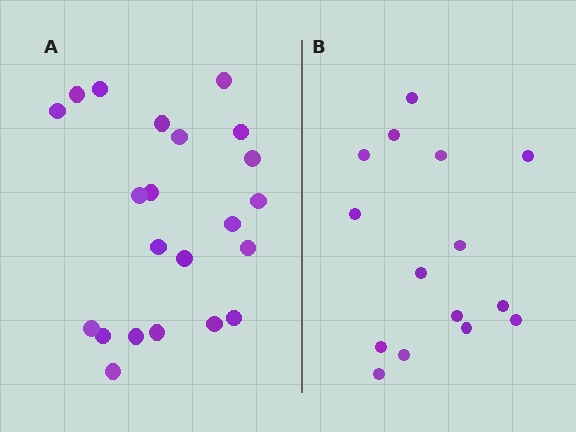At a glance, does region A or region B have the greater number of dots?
Region A (the left region) has more dots.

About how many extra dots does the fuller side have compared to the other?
Region A has roughly 8 or so more dots than region B.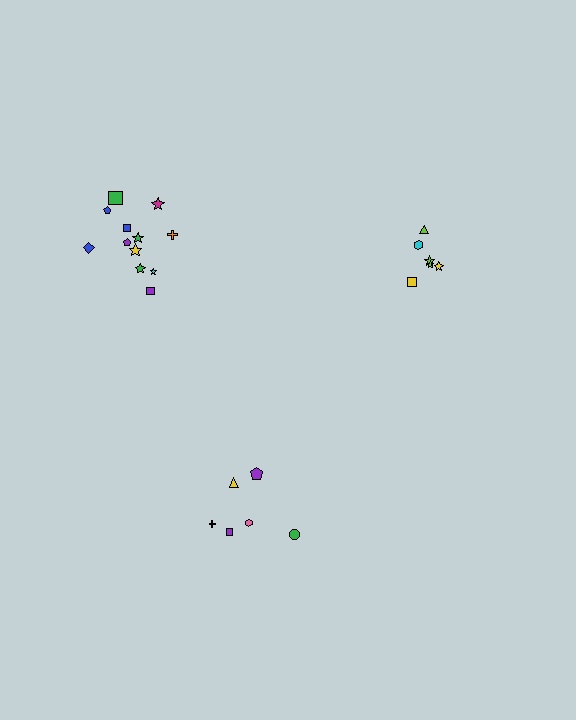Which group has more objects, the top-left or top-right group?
The top-left group.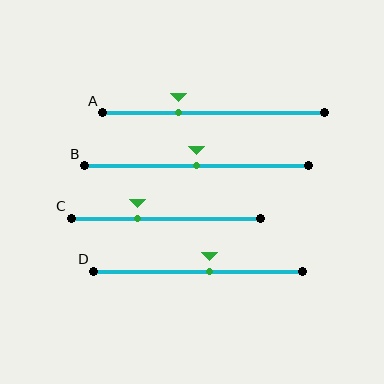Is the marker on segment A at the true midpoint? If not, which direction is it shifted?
No, the marker on segment A is shifted to the left by about 16% of the segment length.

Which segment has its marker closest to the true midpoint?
Segment B has its marker closest to the true midpoint.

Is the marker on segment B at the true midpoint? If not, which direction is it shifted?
Yes, the marker on segment B is at the true midpoint.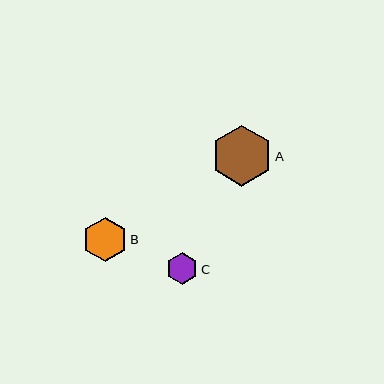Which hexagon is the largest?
Hexagon A is the largest with a size of approximately 61 pixels.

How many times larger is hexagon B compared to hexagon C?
Hexagon B is approximately 1.4 times the size of hexagon C.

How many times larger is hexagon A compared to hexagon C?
Hexagon A is approximately 1.9 times the size of hexagon C.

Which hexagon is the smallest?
Hexagon C is the smallest with a size of approximately 32 pixels.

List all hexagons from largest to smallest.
From largest to smallest: A, B, C.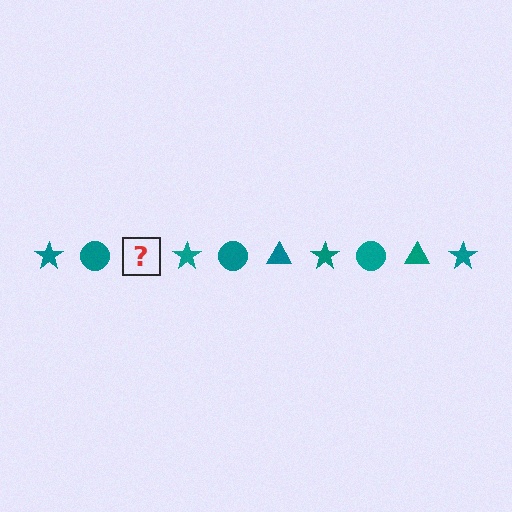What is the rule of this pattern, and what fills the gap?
The rule is that the pattern cycles through star, circle, triangle shapes in teal. The gap should be filled with a teal triangle.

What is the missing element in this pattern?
The missing element is a teal triangle.